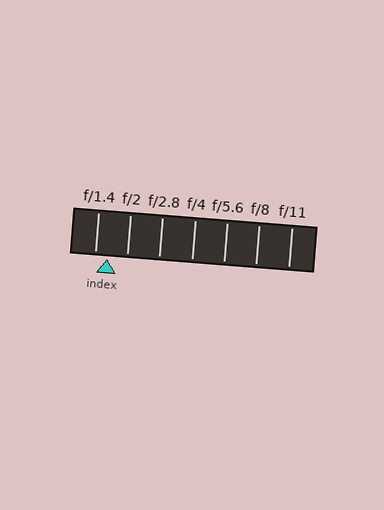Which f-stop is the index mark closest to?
The index mark is closest to f/1.4.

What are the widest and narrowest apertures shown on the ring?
The widest aperture shown is f/1.4 and the narrowest is f/11.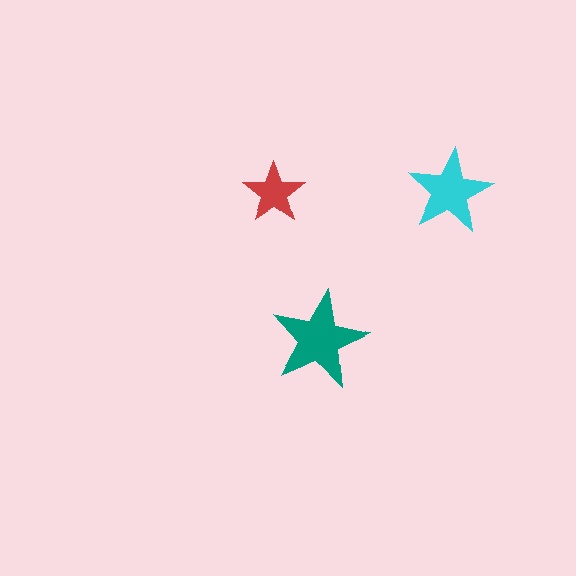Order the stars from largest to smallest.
the teal one, the cyan one, the red one.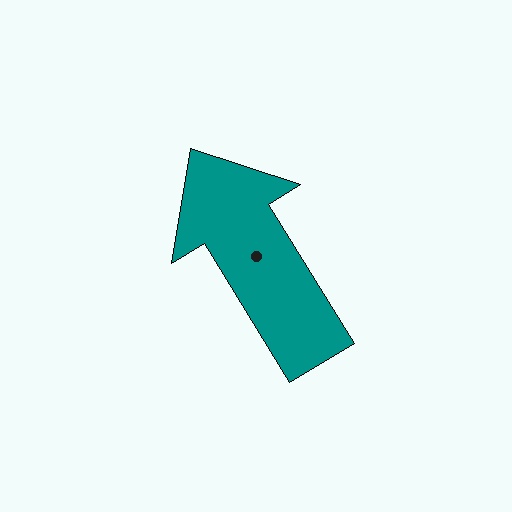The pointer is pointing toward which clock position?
Roughly 11 o'clock.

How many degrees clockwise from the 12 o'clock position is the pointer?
Approximately 328 degrees.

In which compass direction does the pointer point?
Northwest.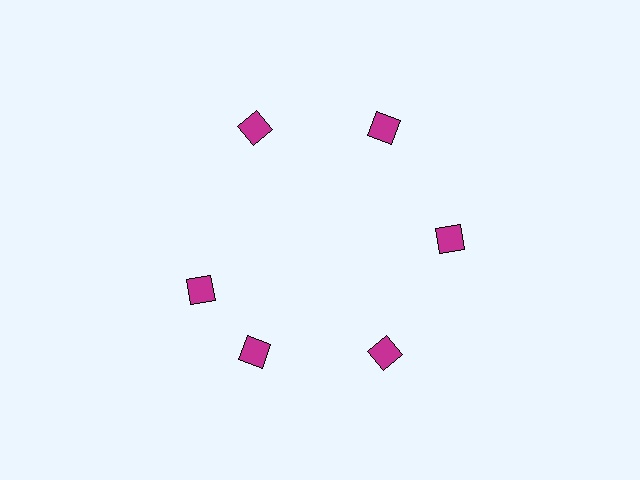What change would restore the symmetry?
The symmetry would be restored by rotating it back into even spacing with its neighbors so that all 6 squares sit at equal angles and equal distance from the center.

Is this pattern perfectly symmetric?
No. The 6 magenta squares are arranged in a ring, but one element near the 9 o'clock position is rotated out of alignment along the ring, breaking the 6-fold rotational symmetry.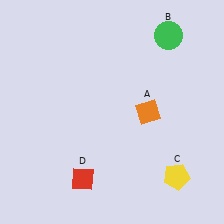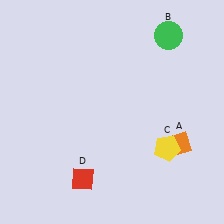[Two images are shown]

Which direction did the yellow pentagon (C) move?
The yellow pentagon (C) moved up.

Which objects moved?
The objects that moved are: the orange diamond (A), the yellow pentagon (C).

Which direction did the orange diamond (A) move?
The orange diamond (A) moved down.